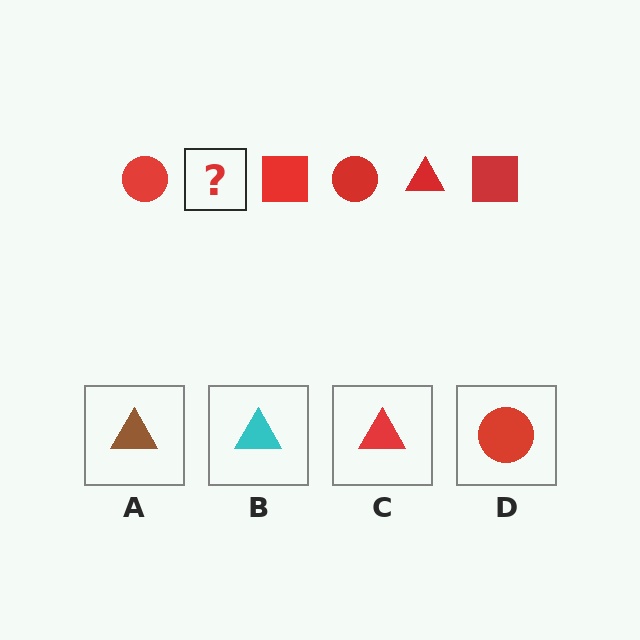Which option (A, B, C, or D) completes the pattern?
C.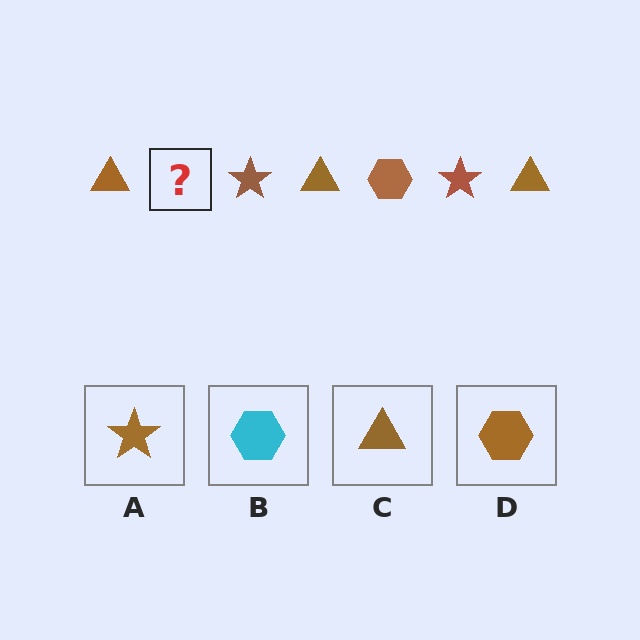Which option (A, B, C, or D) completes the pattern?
D.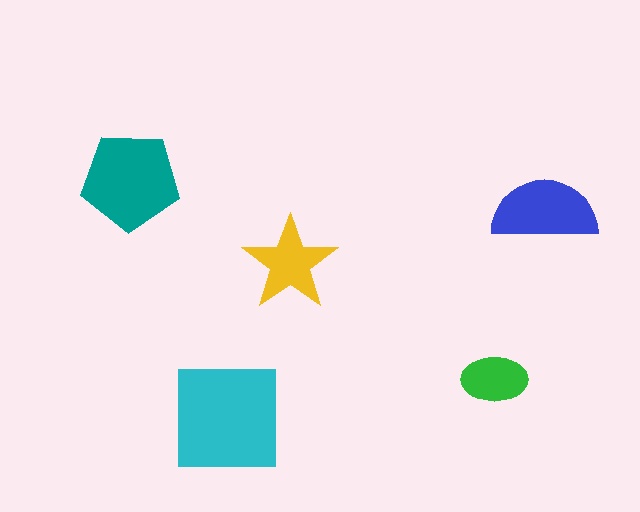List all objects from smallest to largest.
The green ellipse, the yellow star, the blue semicircle, the teal pentagon, the cyan square.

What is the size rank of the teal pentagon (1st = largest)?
2nd.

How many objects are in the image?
There are 5 objects in the image.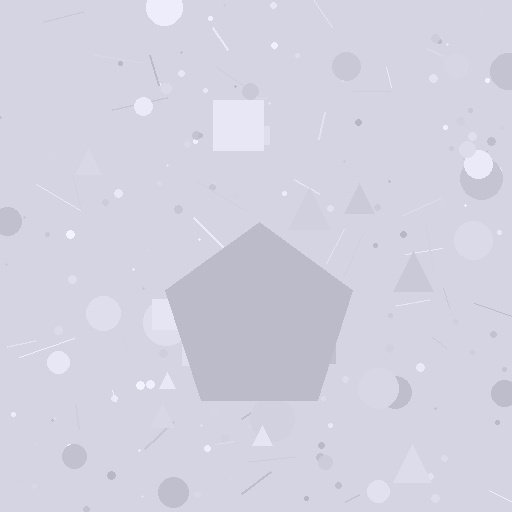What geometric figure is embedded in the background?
A pentagon is embedded in the background.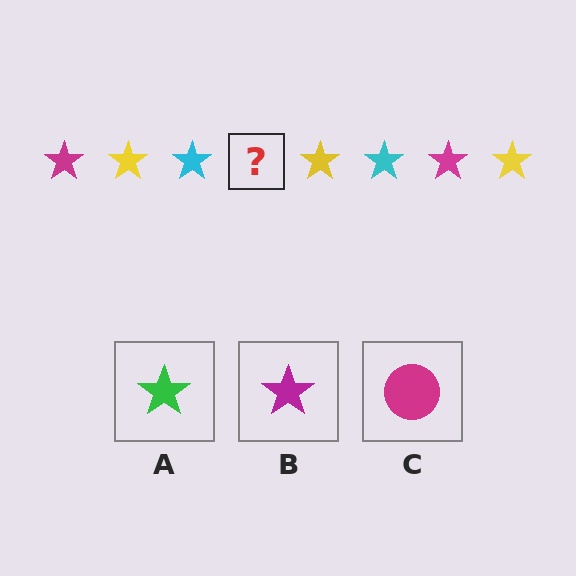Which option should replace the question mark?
Option B.